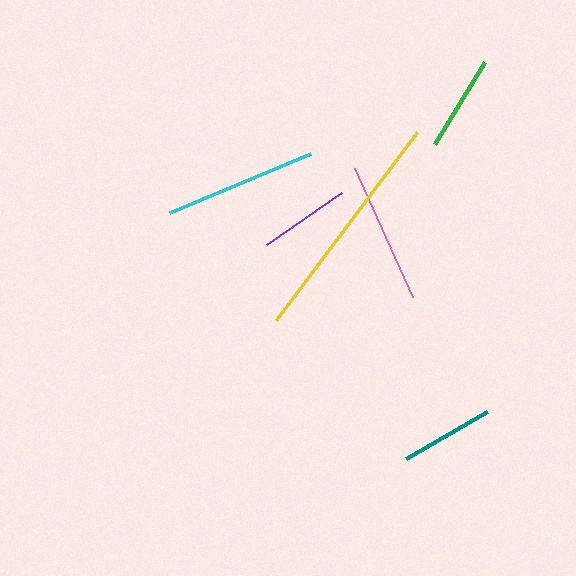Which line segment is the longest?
The yellow line is the longest at approximately 235 pixels.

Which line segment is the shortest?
The purple line is the shortest at approximately 91 pixels.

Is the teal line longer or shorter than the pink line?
The pink line is longer than the teal line.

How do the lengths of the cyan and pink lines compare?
The cyan and pink lines are approximately the same length.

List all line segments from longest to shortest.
From longest to shortest: yellow, cyan, pink, green, teal, purple.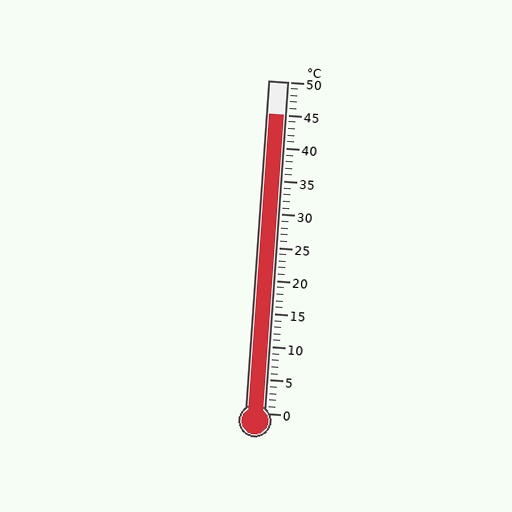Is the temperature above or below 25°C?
The temperature is above 25°C.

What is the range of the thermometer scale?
The thermometer scale ranges from 0°C to 50°C.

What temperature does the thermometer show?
The thermometer shows approximately 45°C.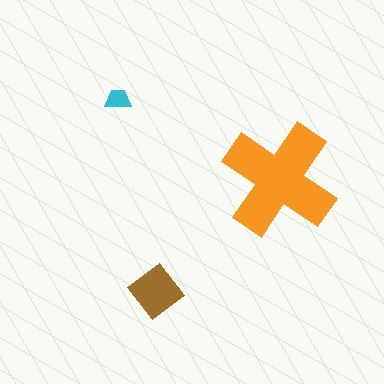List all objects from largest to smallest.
The orange cross, the brown diamond, the cyan trapezoid.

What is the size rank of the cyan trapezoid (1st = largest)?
3rd.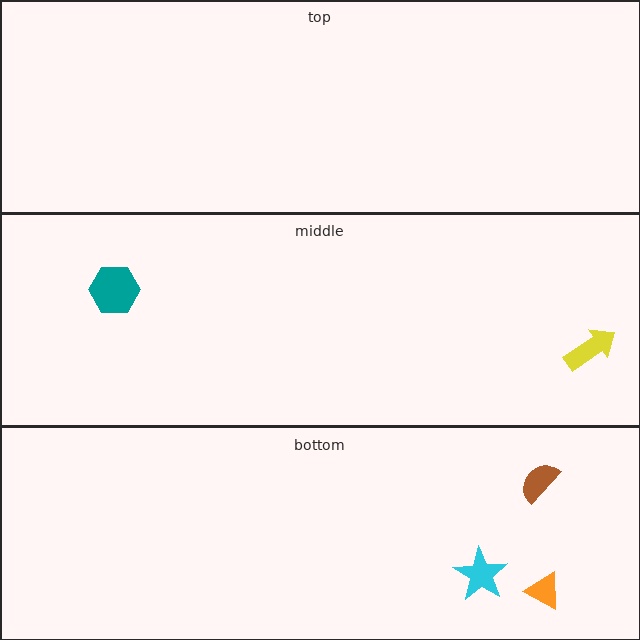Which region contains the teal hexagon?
The middle region.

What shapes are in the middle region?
The teal hexagon, the yellow arrow.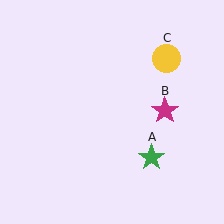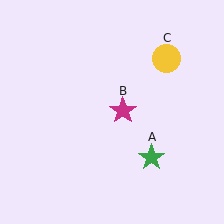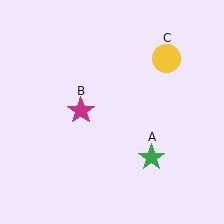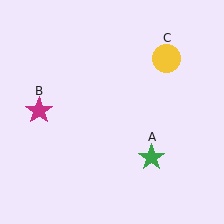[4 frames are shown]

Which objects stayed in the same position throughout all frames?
Green star (object A) and yellow circle (object C) remained stationary.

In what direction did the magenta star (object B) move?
The magenta star (object B) moved left.